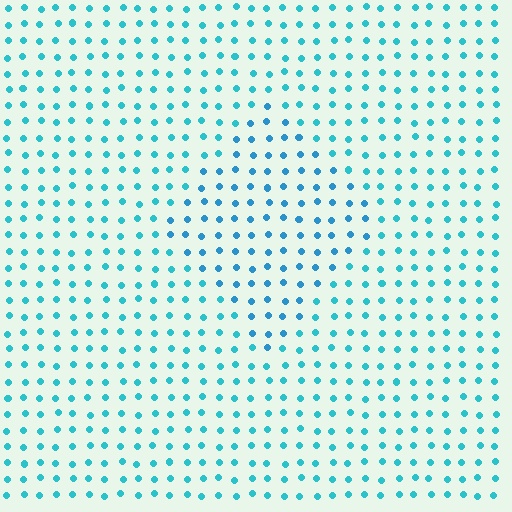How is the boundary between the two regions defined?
The boundary is defined purely by a slight shift in hue (about 18 degrees). Spacing, size, and orientation are identical on both sides.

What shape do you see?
I see a diamond.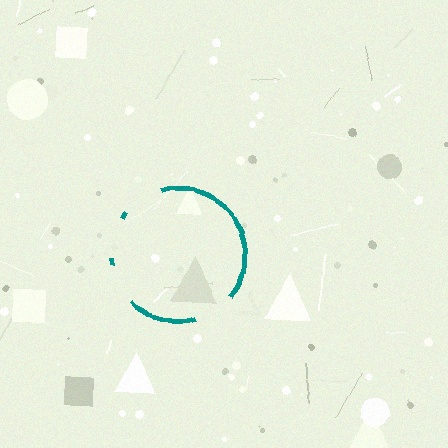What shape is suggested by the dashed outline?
The dashed outline suggests a circle.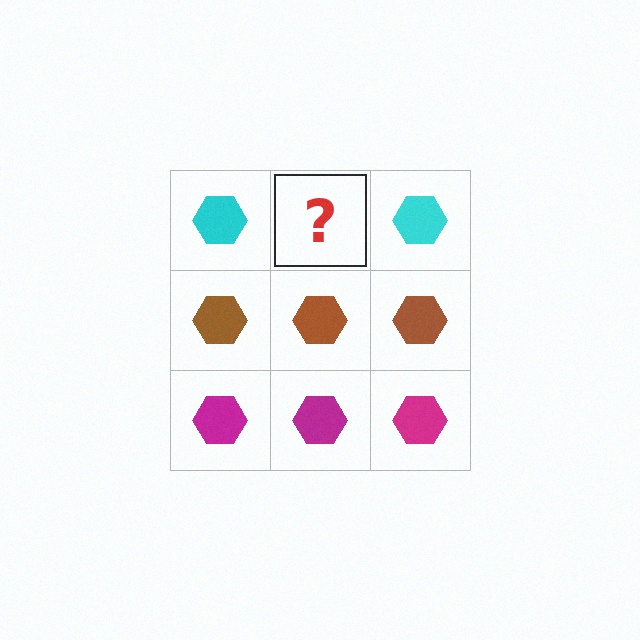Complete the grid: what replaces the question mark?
The question mark should be replaced with a cyan hexagon.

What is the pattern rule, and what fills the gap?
The rule is that each row has a consistent color. The gap should be filled with a cyan hexagon.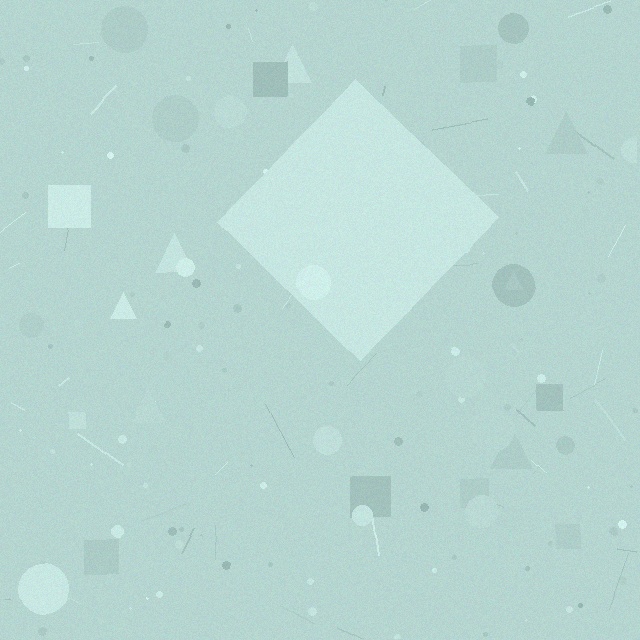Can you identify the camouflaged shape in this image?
The camouflaged shape is a diamond.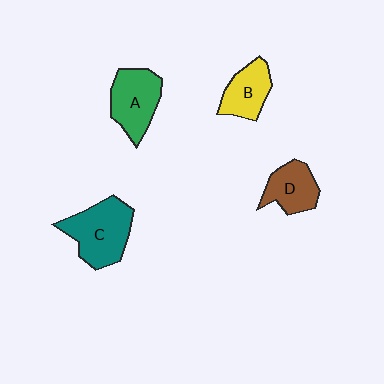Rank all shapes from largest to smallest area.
From largest to smallest: C (teal), A (green), D (brown), B (yellow).